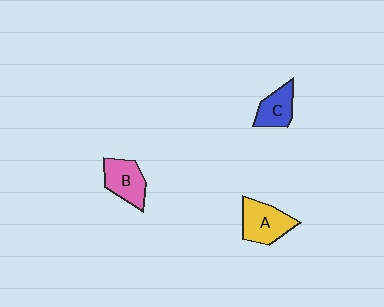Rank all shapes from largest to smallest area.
From largest to smallest: A (yellow), B (pink), C (blue).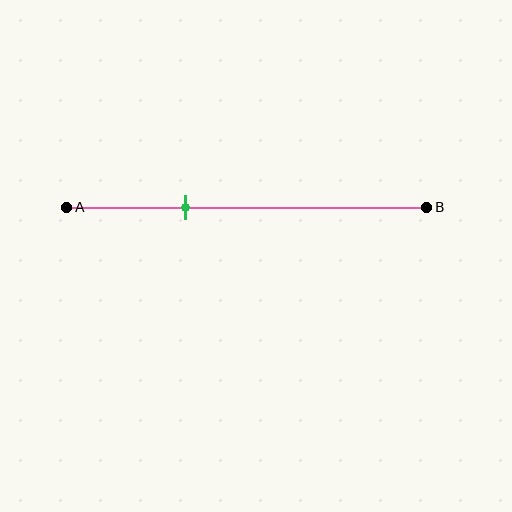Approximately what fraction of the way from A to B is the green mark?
The green mark is approximately 35% of the way from A to B.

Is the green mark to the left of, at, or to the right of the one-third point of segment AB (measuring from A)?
The green mark is approximately at the one-third point of segment AB.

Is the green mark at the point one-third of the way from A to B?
Yes, the mark is approximately at the one-third point.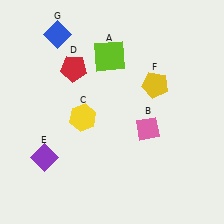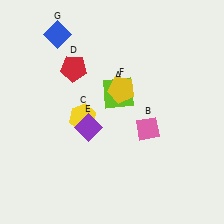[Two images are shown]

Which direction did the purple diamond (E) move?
The purple diamond (E) moved right.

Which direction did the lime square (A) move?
The lime square (A) moved down.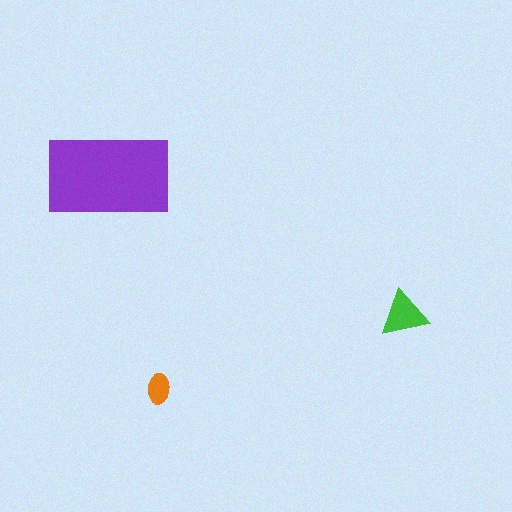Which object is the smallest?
The orange ellipse.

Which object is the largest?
The purple rectangle.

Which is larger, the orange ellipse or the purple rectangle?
The purple rectangle.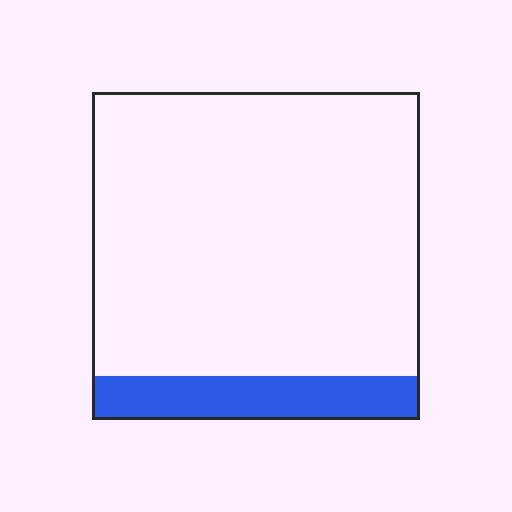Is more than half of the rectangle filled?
No.